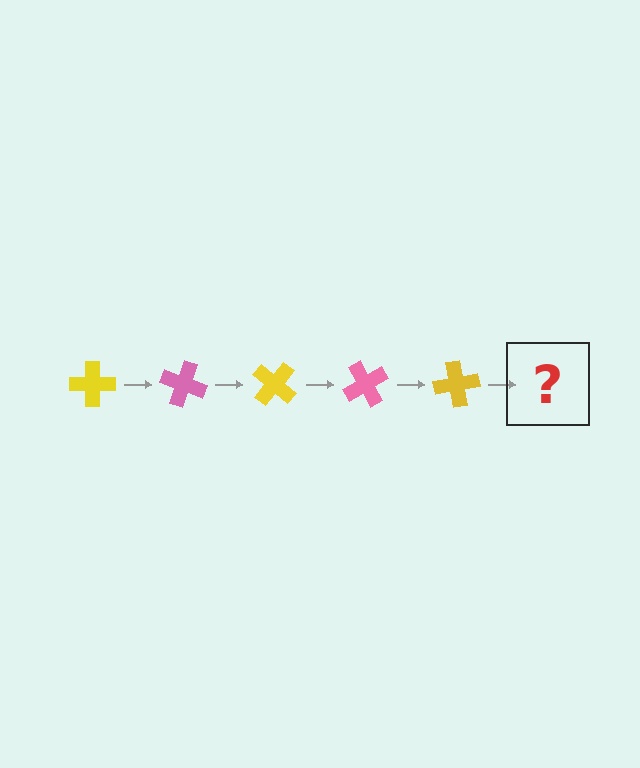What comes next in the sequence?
The next element should be a pink cross, rotated 100 degrees from the start.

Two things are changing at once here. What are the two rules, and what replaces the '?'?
The two rules are that it rotates 20 degrees each step and the color cycles through yellow and pink. The '?' should be a pink cross, rotated 100 degrees from the start.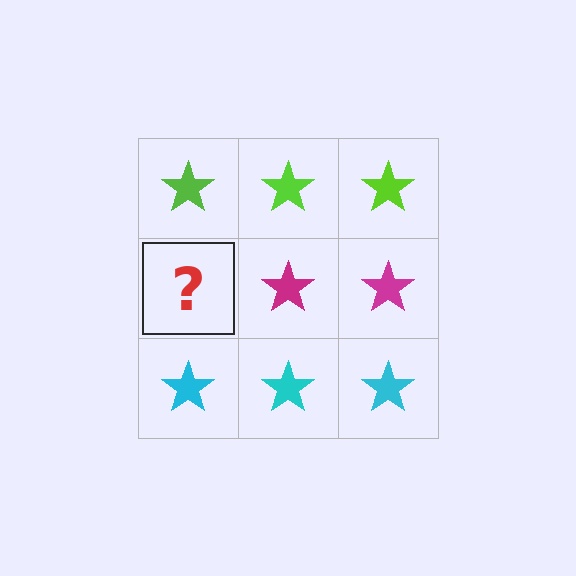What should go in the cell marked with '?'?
The missing cell should contain a magenta star.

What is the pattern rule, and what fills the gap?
The rule is that each row has a consistent color. The gap should be filled with a magenta star.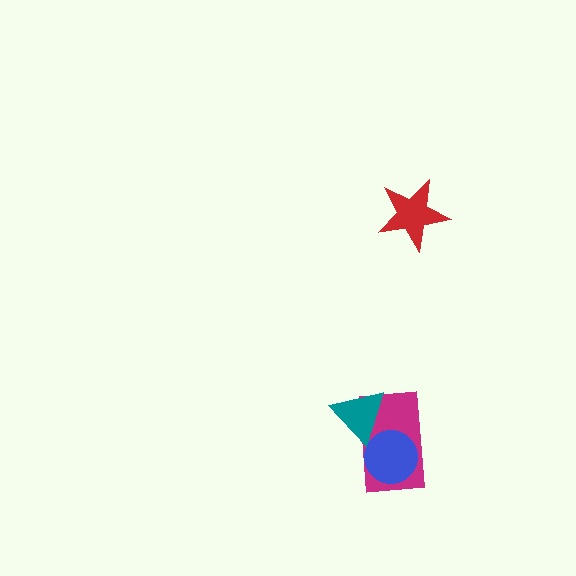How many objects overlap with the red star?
0 objects overlap with the red star.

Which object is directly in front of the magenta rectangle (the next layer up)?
The blue circle is directly in front of the magenta rectangle.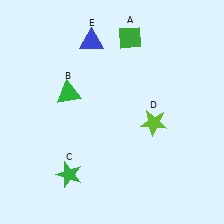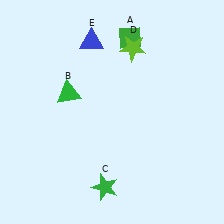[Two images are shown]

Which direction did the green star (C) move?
The green star (C) moved right.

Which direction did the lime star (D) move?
The lime star (D) moved up.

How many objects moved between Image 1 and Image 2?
2 objects moved between the two images.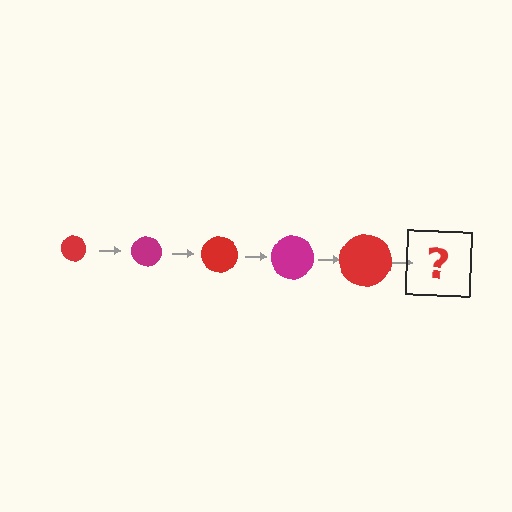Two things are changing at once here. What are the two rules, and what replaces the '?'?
The two rules are that the circle grows larger each step and the color cycles through red and magenta. The '?' should be a magenta circle, larger than the previous one.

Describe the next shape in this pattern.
It should be a magenta circle, larger than the previous one.